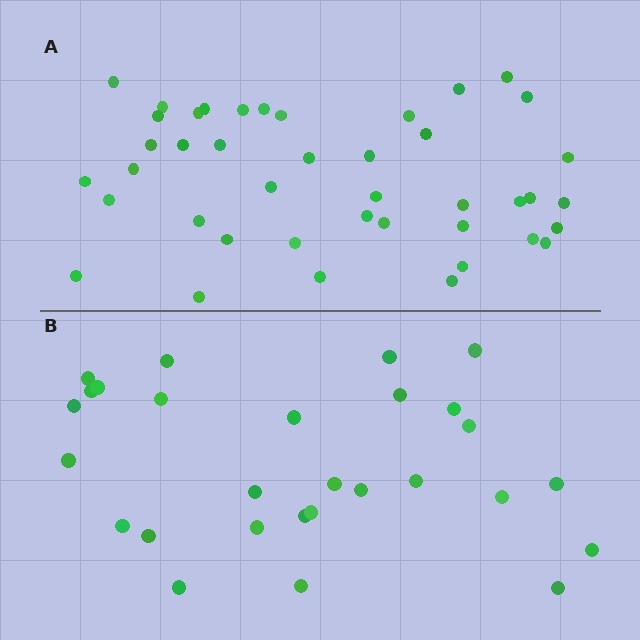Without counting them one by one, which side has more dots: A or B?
Region A (the top region) has more dots.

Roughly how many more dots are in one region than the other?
Region A has approximately 15 more dots than region B.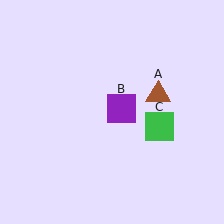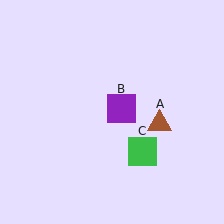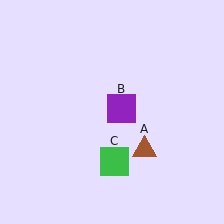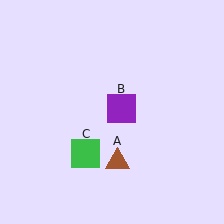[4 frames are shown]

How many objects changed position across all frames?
2 objects changed position: brown triangle (object A), green square (object C).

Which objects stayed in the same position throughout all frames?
Purple square (object B) remained stationary.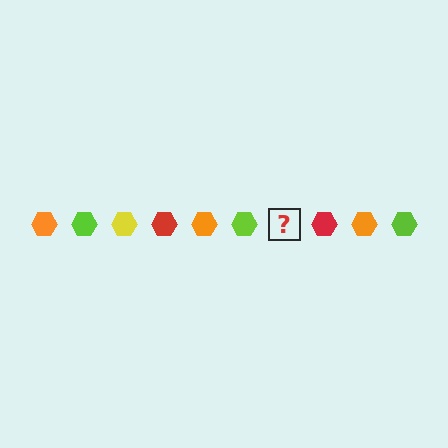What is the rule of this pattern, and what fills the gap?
The rule is that the pattern cycles through orange, lime, yellow, red hexagons. The gap should be filled with a yellow hexagon.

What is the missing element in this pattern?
The missing element is a yellow hexagon.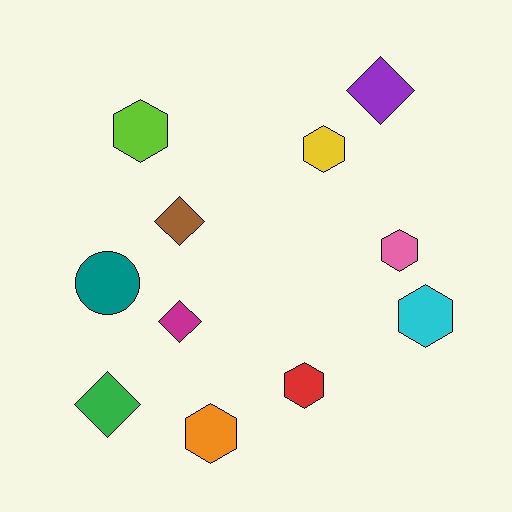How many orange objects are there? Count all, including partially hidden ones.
There is 1 orange object.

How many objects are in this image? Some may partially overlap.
There are 11 objects.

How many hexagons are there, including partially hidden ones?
There are 6 hexagons.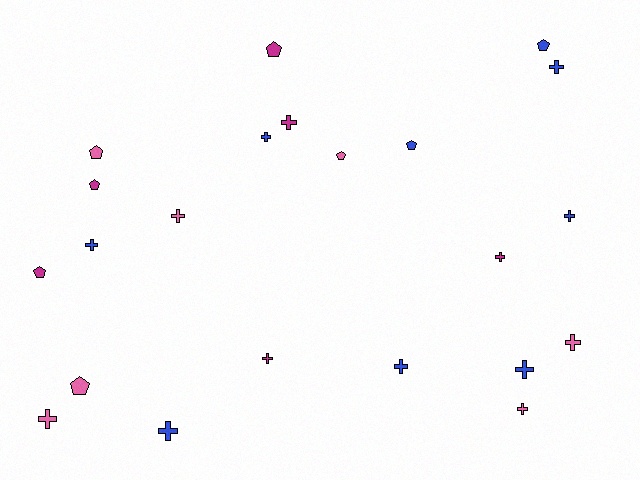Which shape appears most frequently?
Cross, with 14 objects.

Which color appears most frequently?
Blue, with 9 objects.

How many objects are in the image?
There are 22 objects.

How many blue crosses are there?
There are 7 blue crosses.